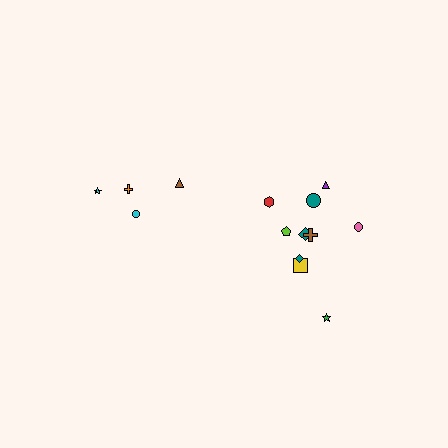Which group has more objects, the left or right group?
The right group.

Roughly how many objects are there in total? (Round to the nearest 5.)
Roughly 15 objects in total.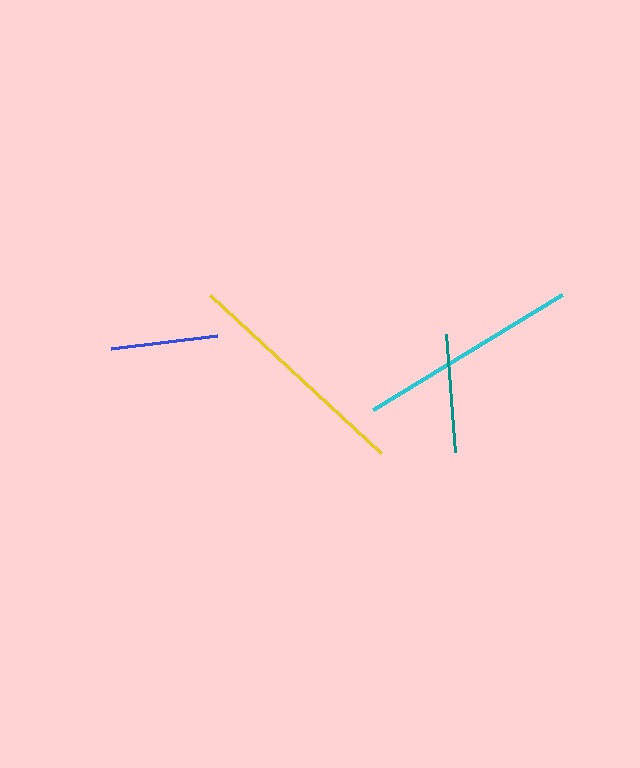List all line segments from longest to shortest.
From longest to shortest: yellow, cyan, teal, blue.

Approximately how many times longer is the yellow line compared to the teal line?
The yellow line is approximately 2.0 times the length of the teal line.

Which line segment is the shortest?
The blue line is the shortest at approximately 107 pixels.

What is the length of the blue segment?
The blue segment is approximately 107 pixels long.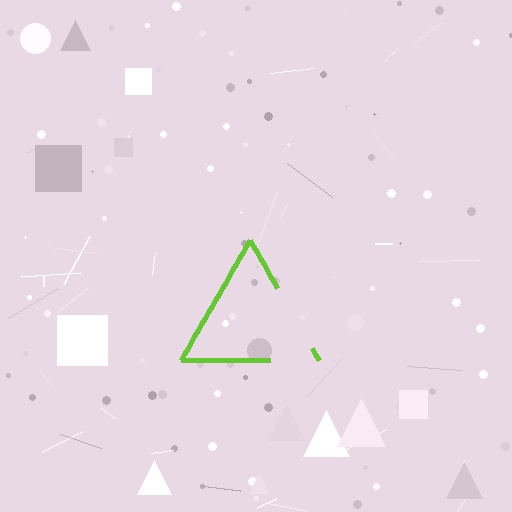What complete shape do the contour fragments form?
The contour fragments form a triangle.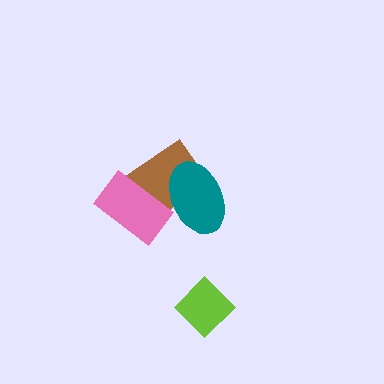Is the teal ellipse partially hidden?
Yes, it is partially covered by another shape.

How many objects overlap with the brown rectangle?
2 objects overlap with the brown rectangle.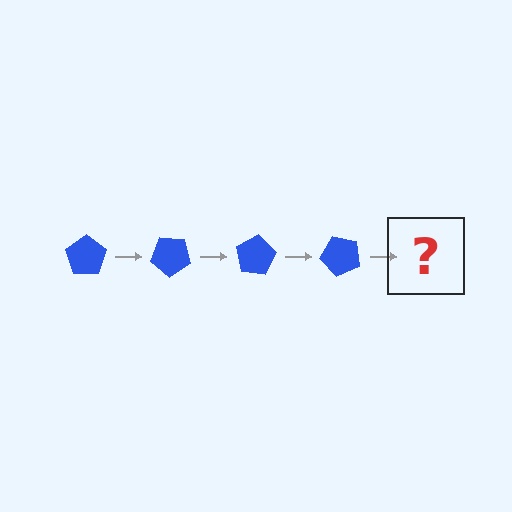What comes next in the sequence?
The next element should be a blue pentagon rotated 160 degrees.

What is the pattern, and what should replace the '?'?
The pattern is that the pentagon rotates 40 degrees each step. The '?' should be a blue pentagon rotated 160 degrees.